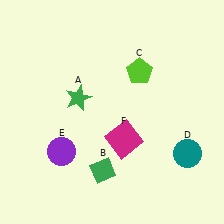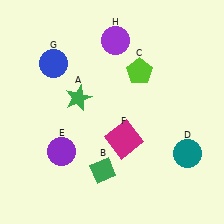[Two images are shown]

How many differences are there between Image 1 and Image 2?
There are 2 differences between the two images.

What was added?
A blue circle (G), a purple circle (H) were added in Image 2.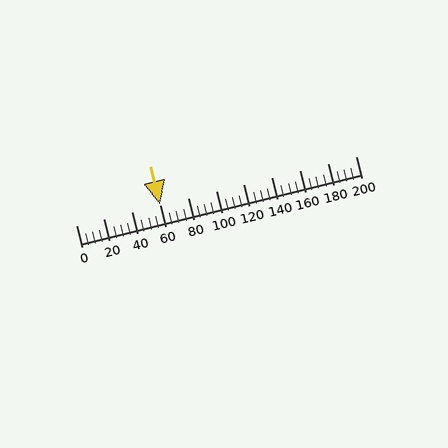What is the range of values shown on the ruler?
The ruler shows values from 0 to 200.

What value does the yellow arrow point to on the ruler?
The yellow arrow points to approximately 60.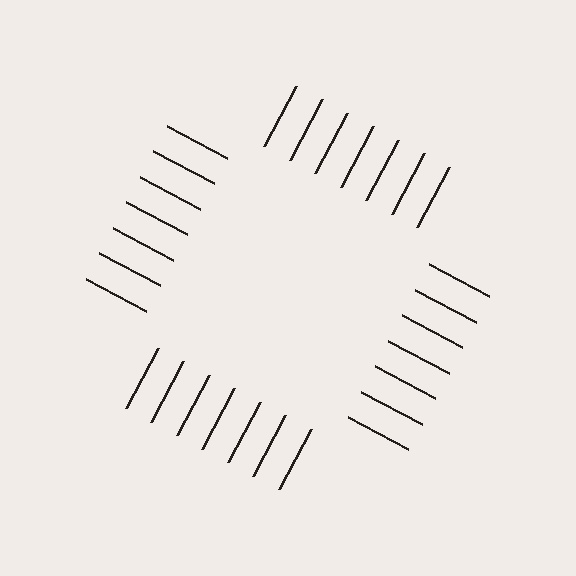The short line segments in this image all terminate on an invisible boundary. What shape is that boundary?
An illusory square — the line segments terminate on its edges but no continuous stroke is drawn.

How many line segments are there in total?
28 — 7 along each of the 4 edges.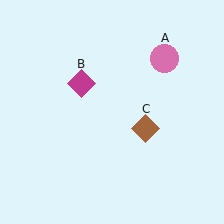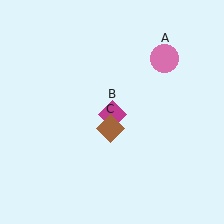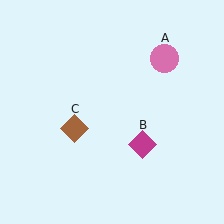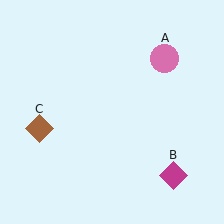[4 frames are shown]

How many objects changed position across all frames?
2 objects changed position: magenta diamond (object B), brown diamond (object C).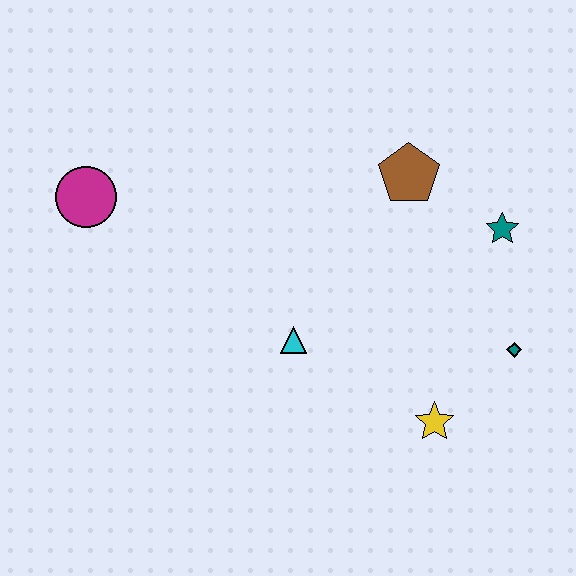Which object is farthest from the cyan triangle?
The magenta circle is farthest from the cyan triangle.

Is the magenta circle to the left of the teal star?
Yes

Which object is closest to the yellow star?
The teal diamond is closest to the yellow star.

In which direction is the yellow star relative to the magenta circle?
The yellow star is to the right of the magenta circle.